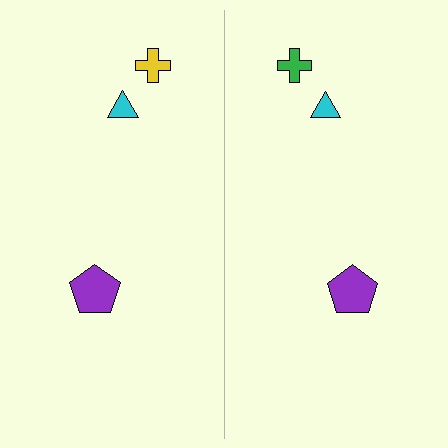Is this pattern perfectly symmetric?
No, the pattern is not perfectly symmetric. The green cross on the right side breaks the symmetry — its mirror counterpart is yellow.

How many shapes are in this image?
There are 6 shapes in this image.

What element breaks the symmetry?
The green cross on the right side breaks the symmetry — its mirror counterpart is yellow.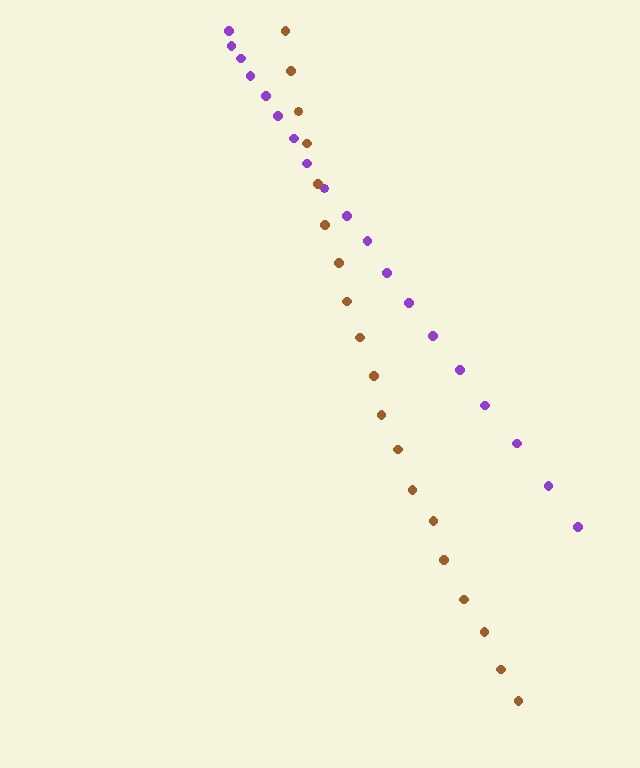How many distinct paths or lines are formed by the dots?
There are 2 distinct paths.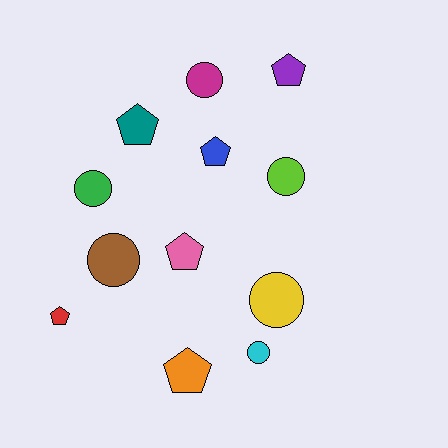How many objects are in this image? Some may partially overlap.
There are 12 objects.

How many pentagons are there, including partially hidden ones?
There are 6 pentagons.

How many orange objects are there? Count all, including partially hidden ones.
There is 1 orange object.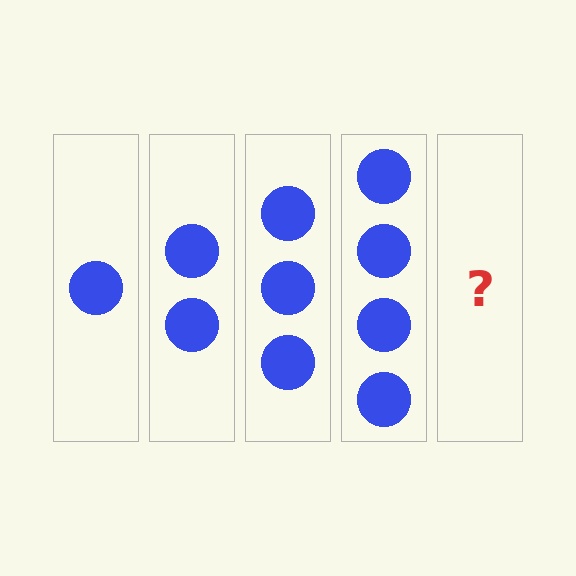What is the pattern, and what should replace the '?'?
The pattern is that each step adds one more circle. The '?' should be 5 circles.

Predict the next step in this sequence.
The next step is 5 circles.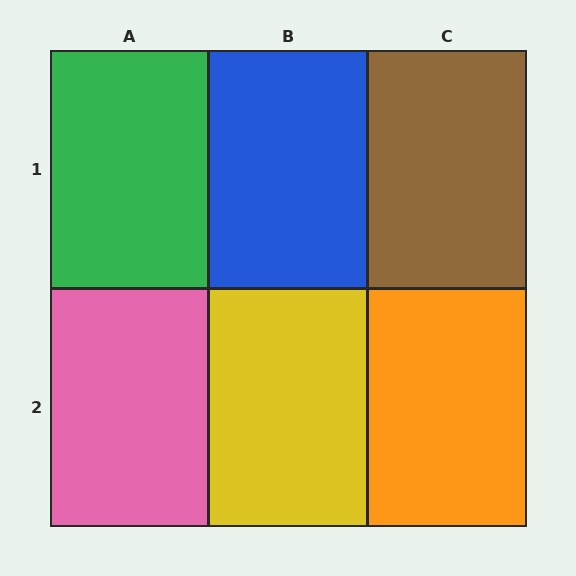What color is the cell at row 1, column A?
Green.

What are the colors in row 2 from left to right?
Pink, yellow, orange.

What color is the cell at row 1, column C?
Brown.